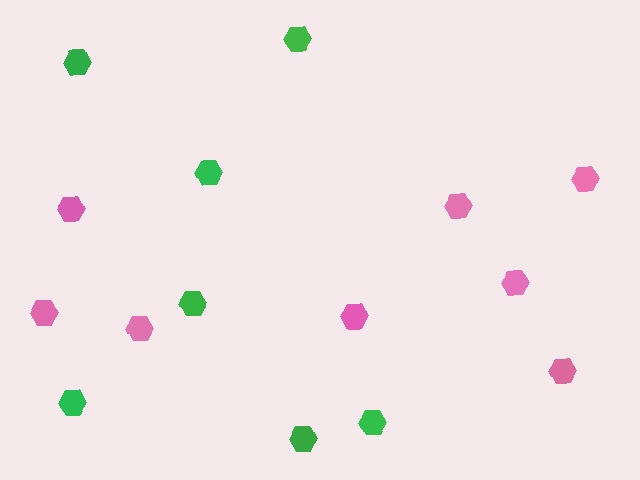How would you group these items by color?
There are 2 groups: one group of green hexagons (7) and one group of pink hexagons (8).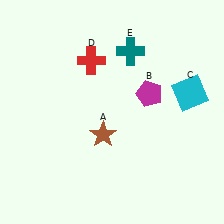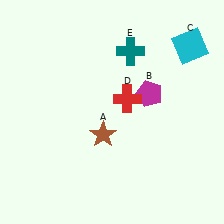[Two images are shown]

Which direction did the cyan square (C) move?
The cyan square (C) moved up.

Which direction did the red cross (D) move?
The red cross (D) moved down.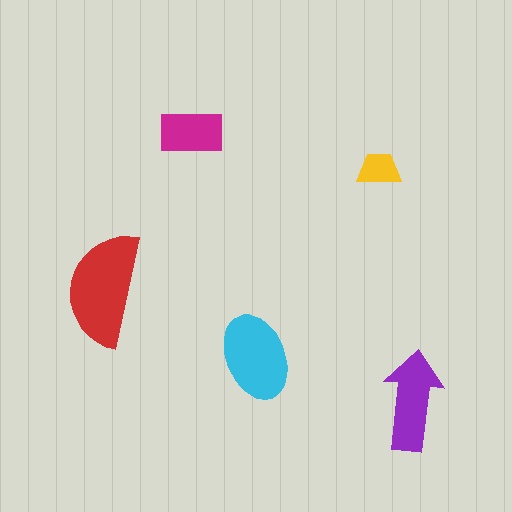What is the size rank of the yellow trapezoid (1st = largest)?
5th.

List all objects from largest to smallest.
The red semicircle, the cyan ellipse, the purple arrow, the magenta rectangle, the yellow trapezoid.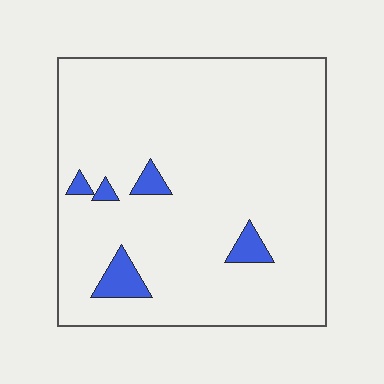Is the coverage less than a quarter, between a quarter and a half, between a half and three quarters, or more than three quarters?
Less than a quarter.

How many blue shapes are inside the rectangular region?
5.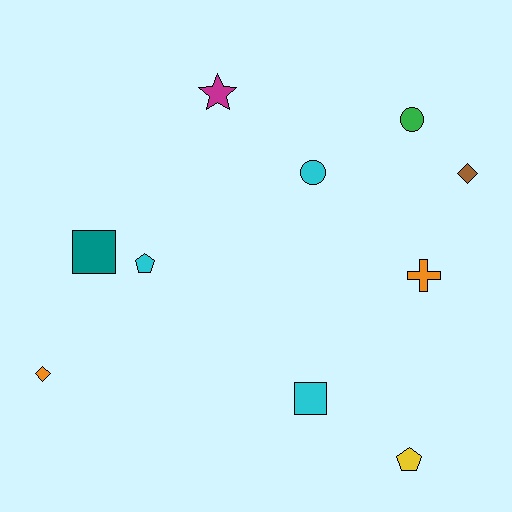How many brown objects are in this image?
There is 1 brown object.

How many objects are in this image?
There are 10 objects.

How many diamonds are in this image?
There are 2 diamonds.